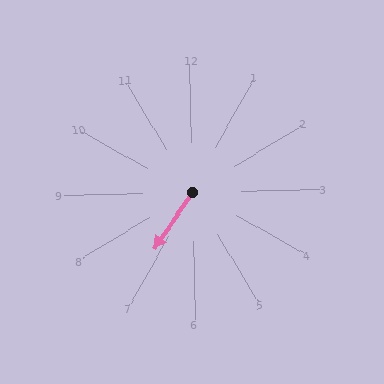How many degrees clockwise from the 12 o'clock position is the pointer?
Approximately 215 degrees.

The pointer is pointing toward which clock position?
Roughly 7 o'clock.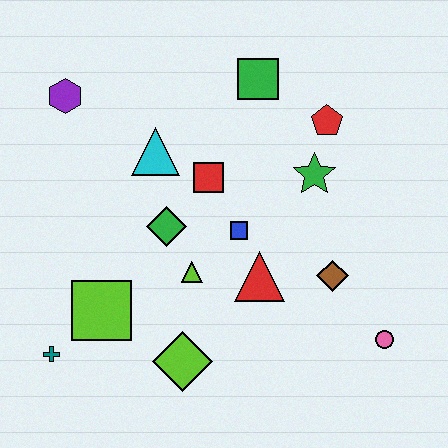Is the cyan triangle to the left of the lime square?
No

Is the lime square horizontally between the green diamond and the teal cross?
Yes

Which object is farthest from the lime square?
The red pentagon is farthest from the lime square.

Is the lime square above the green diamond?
No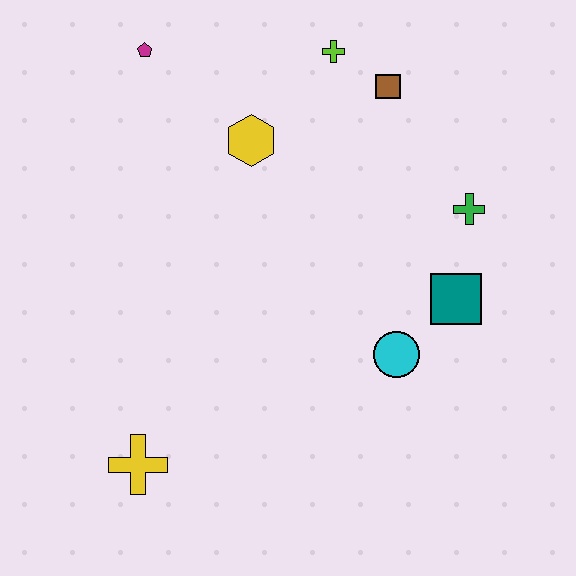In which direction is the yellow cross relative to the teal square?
The yellow cross is to the left of the teal square.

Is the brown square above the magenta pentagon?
No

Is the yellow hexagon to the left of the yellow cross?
No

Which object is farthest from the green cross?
The yellow cross is farthest from the green cross.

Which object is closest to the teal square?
The cyan circle is closest to the teal square.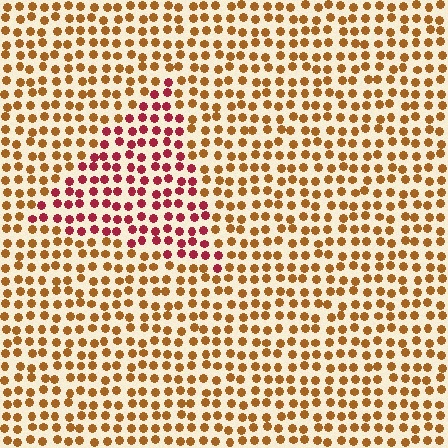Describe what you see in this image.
The image is filled with small brown elements in a uniform arrangement. A triangle-shaped region is visible where the elements are tinted to a slightly different hue, forming a subtle color boundary.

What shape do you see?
I see a triangle.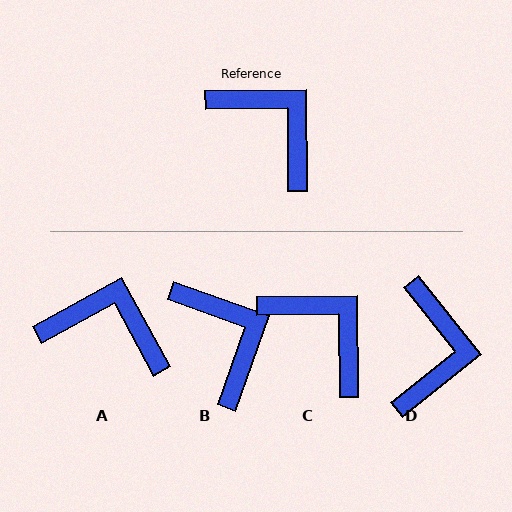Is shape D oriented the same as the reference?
No, it is off by about 52 degrees.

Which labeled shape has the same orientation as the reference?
C.